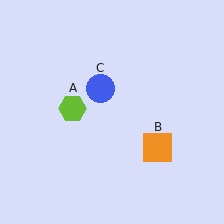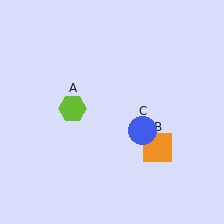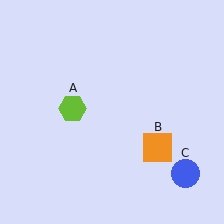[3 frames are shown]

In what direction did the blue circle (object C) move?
The blue circle (object C) moved down and to the right.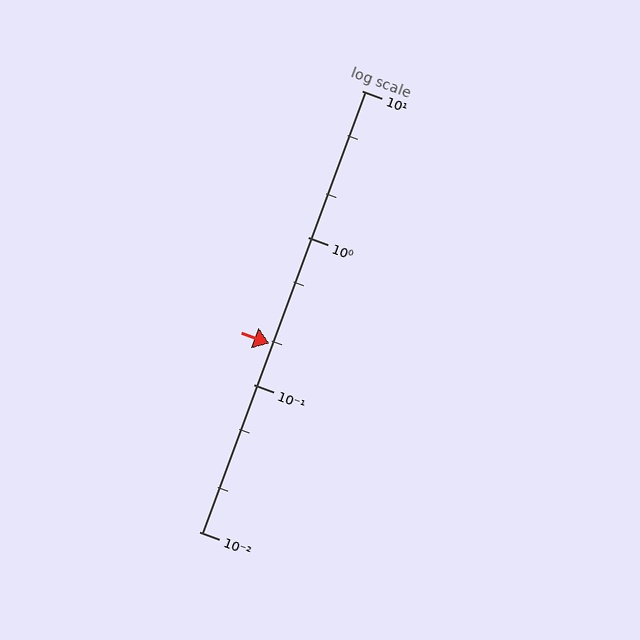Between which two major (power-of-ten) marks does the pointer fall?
The pointer is between 0.1 and 1.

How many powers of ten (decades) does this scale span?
The scale spans 3 decades, from 0.01 to 10.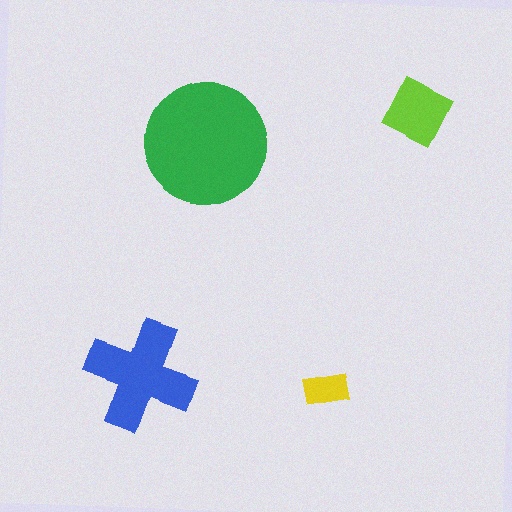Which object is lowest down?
The yellow rectangle is bottommost.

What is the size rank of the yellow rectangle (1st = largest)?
4th.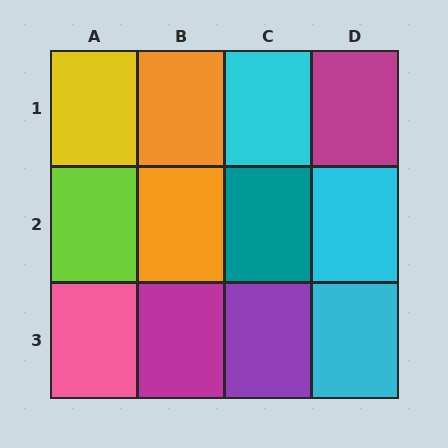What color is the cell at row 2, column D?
Cyan.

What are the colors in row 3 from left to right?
Pink, magenta, purple, cyan.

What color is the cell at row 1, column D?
Magenta.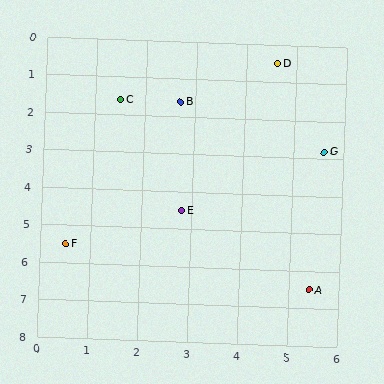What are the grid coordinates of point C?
Point C is at approximately (1.5, 1.6).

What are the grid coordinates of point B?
Point B is at approximately (2.7, 1.6).